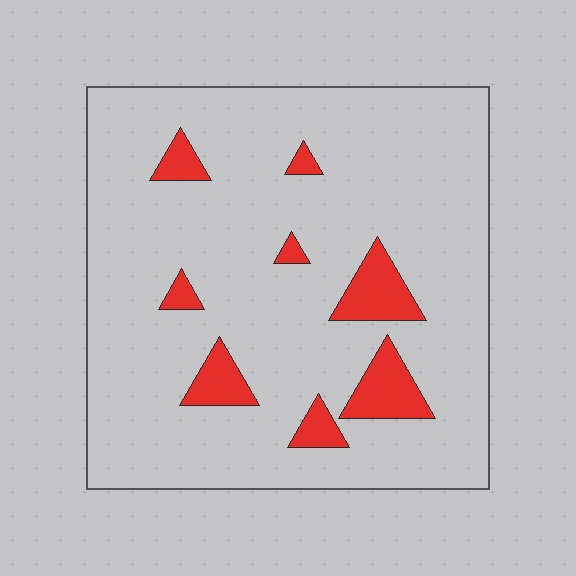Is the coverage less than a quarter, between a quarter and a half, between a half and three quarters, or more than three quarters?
Less than a quarter.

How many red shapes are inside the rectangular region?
8.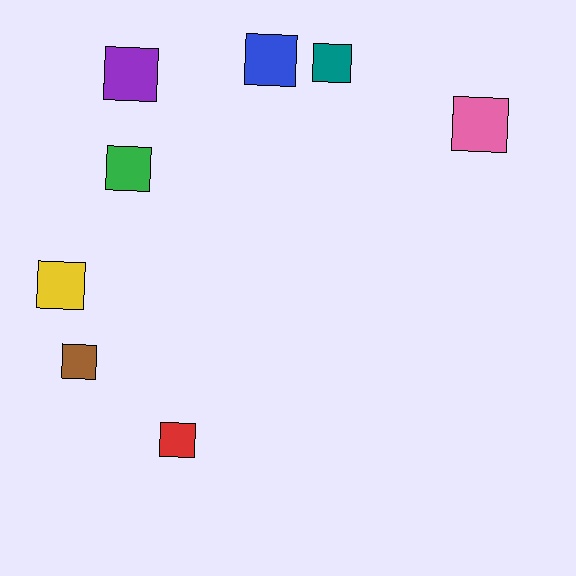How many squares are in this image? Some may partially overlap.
There are 8 squares.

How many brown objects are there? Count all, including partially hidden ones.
There is 1 brown object.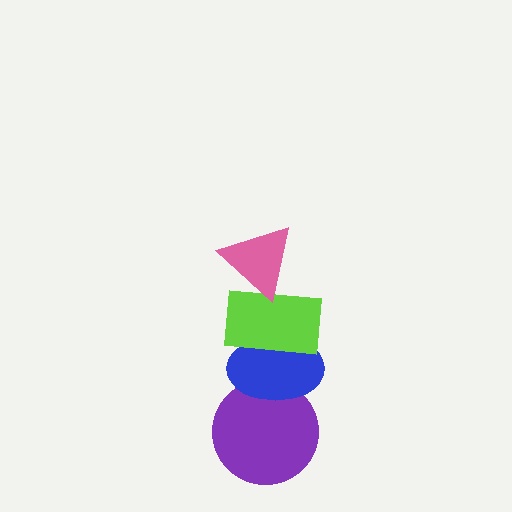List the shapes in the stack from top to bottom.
From top to bottom: the pink triangle, the lime rectangle, the blue ellipse, the purple circle.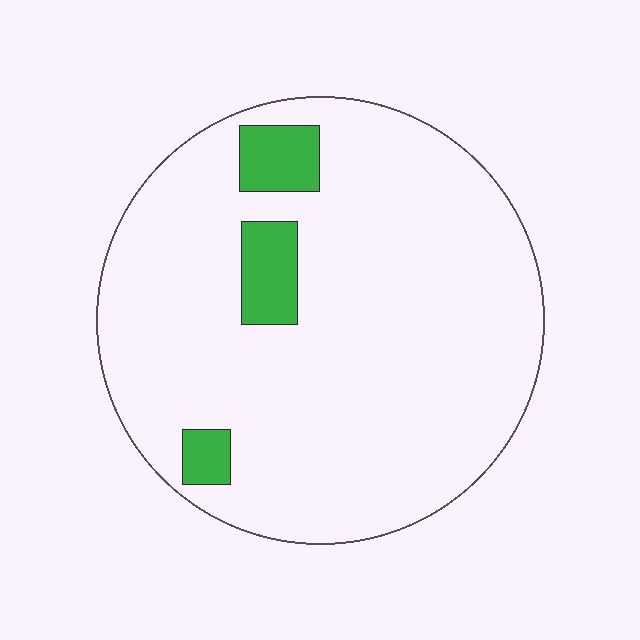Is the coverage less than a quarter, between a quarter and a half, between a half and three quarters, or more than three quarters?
Less than a quarter.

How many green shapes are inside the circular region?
3.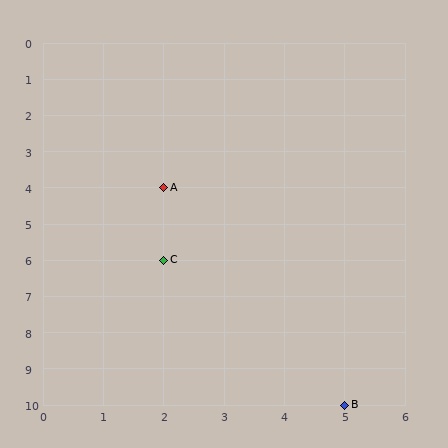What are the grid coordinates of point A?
Point A is at grid coordinates (2, 4).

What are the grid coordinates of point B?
Point B is at grid coordinates (5, 10).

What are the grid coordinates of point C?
Point C is at grid coordinates (2, 6).